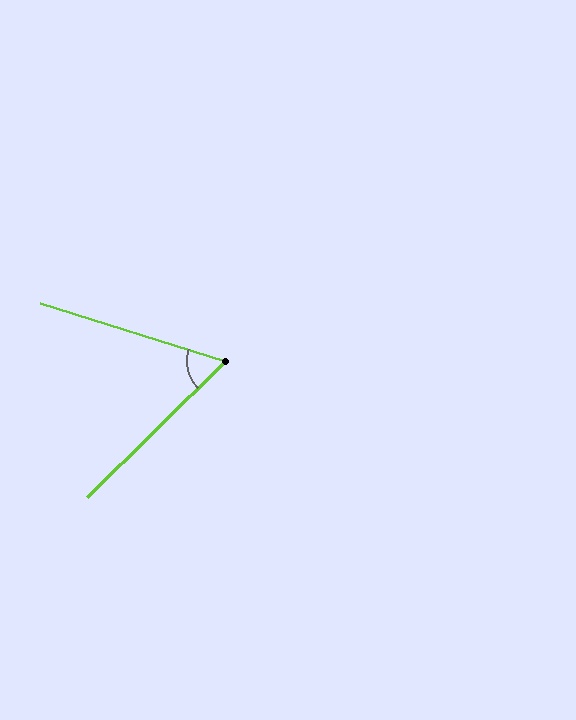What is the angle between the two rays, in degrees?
Approximately 62 degrees.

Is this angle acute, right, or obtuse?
It is acute.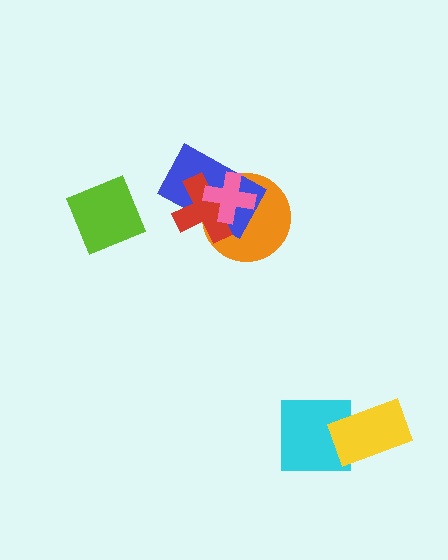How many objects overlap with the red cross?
3 objects overlap with the red cross.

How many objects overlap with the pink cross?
3 objects overlap with the pink cross.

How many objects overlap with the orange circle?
3 objects overlap with the orange circle.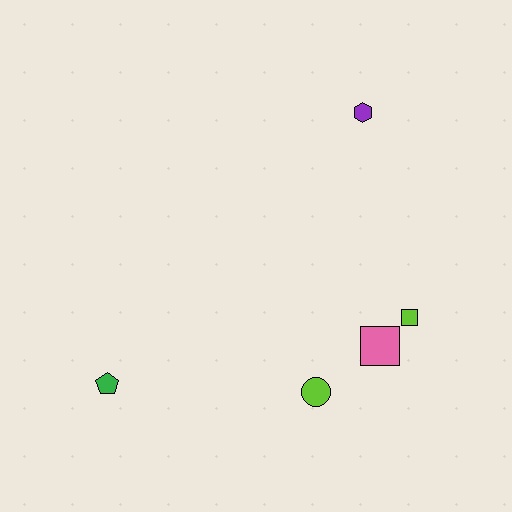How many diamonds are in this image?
There are no diamonds.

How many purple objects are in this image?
There is 1 purple object.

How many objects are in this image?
There are 5 objects.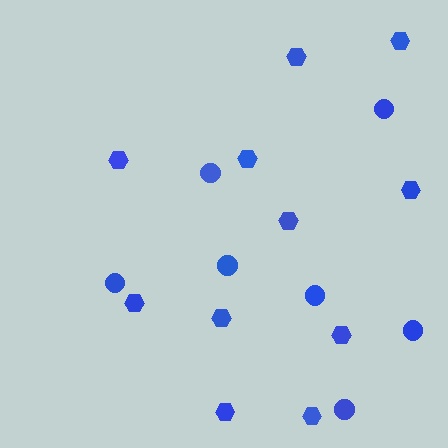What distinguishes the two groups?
There are 2 groups: one group of circles (7) and one group of hexagons (11).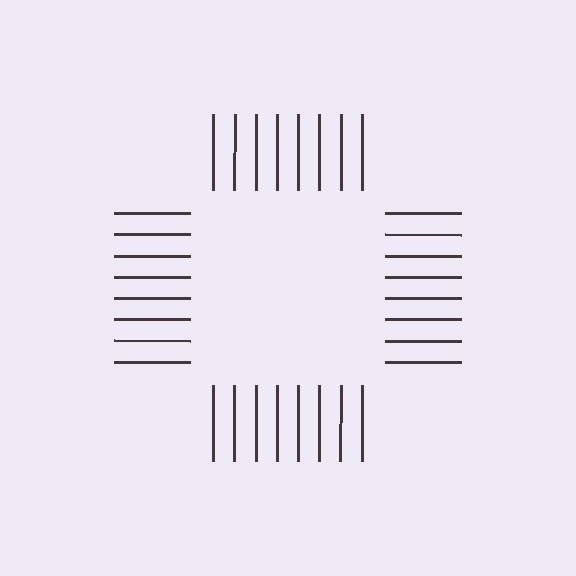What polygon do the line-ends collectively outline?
An illusory square — the line segments terminate on its edges but no continuous stroke is drawn.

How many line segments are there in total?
32 — 8 along each of the 4 edges.